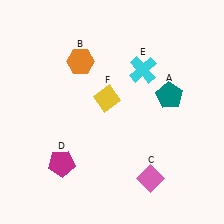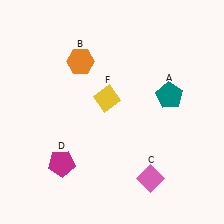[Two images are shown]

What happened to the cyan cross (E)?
The cyan cross (E) was removed in Image 2. It was in the top-right area of Image 1.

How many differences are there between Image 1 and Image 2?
There is 1 difference between the two images.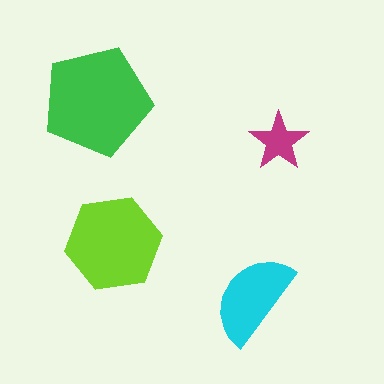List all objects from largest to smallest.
The green pentagon, the lime hexagon, the cyan semicircle, the magenta star.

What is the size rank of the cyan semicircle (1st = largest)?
3rd.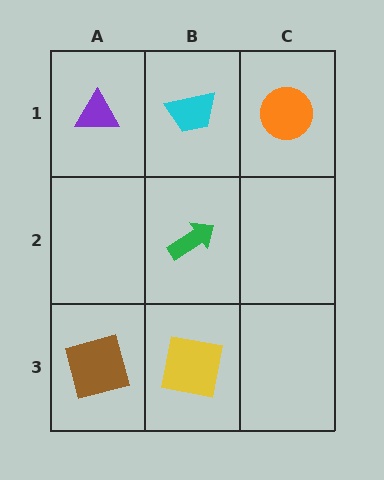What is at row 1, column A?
A purple triangle.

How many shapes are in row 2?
1 shape.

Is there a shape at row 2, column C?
No, that cell is empty.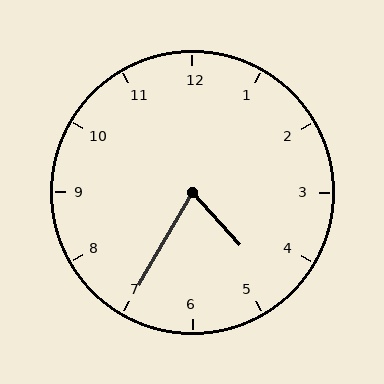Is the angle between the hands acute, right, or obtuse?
It is acute.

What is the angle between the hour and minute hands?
Approximately 72 degrees.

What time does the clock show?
4:35.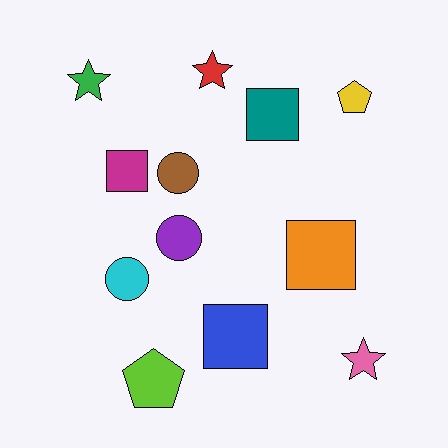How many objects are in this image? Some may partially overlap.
There are 12 objects.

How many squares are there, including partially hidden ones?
There are 4 squares.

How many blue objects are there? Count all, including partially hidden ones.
There is 1 blue object.